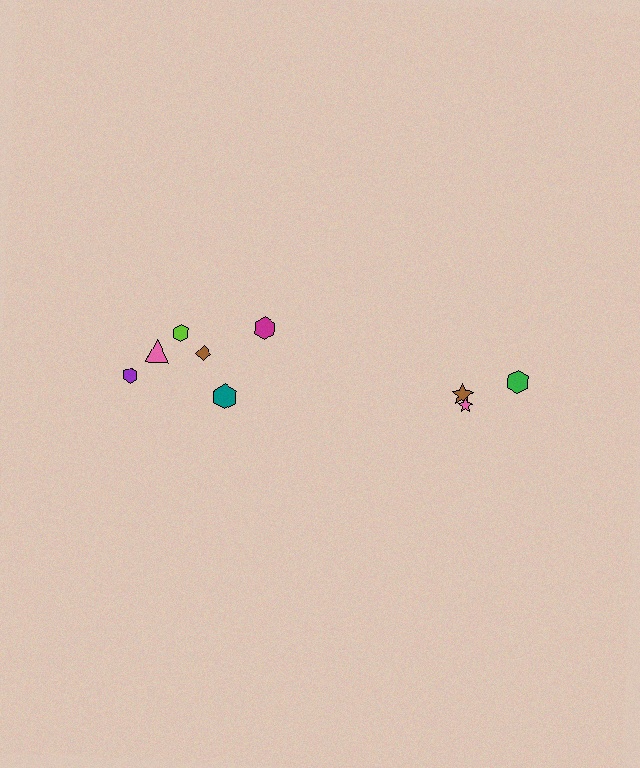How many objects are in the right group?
There are 3 objects.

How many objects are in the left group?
There are 6 objects.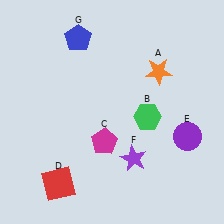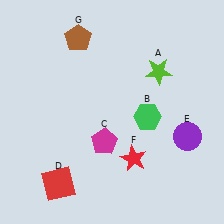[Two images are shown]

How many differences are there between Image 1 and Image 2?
There are 3 differences between the two images.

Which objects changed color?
A changed from orange to lime. F changed from purple to red. G changed from blue to brown.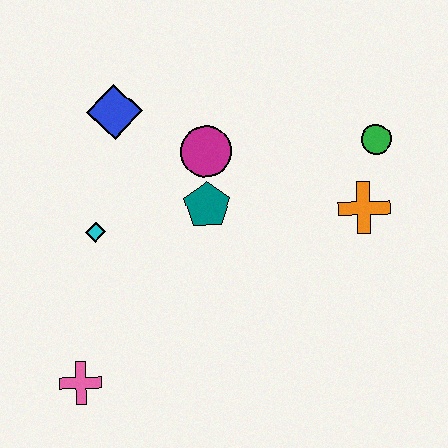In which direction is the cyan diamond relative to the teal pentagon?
The cyan diamond is to the left of the teal pentagon.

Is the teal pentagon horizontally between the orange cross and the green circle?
No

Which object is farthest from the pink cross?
The green circle is farthest from the pink cross.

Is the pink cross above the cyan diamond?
No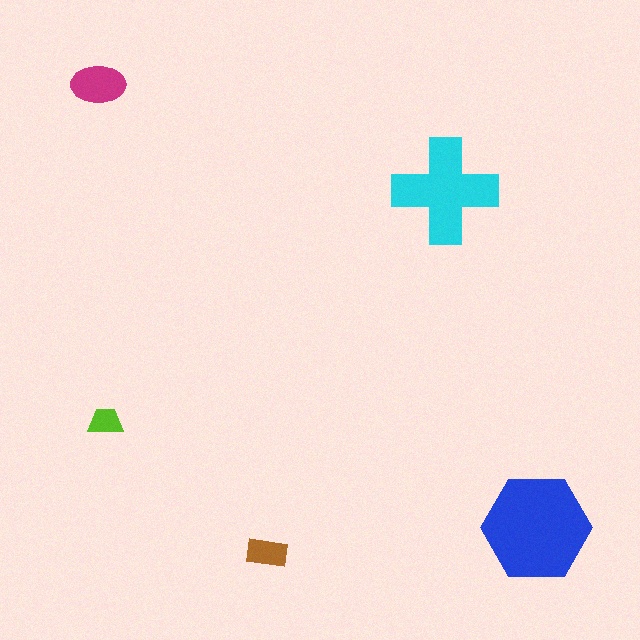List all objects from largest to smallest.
The blue hexagon, the cyan cross, the magenta ellipse, the brown rectangle, the lime trapezoid.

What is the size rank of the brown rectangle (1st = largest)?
4th.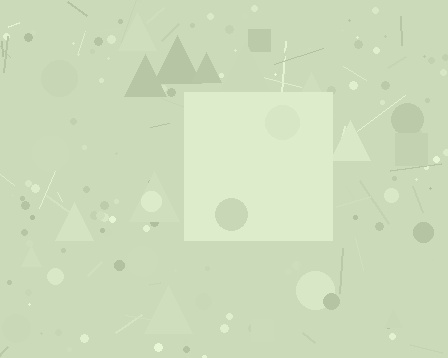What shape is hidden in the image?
A square is hidden in the image.